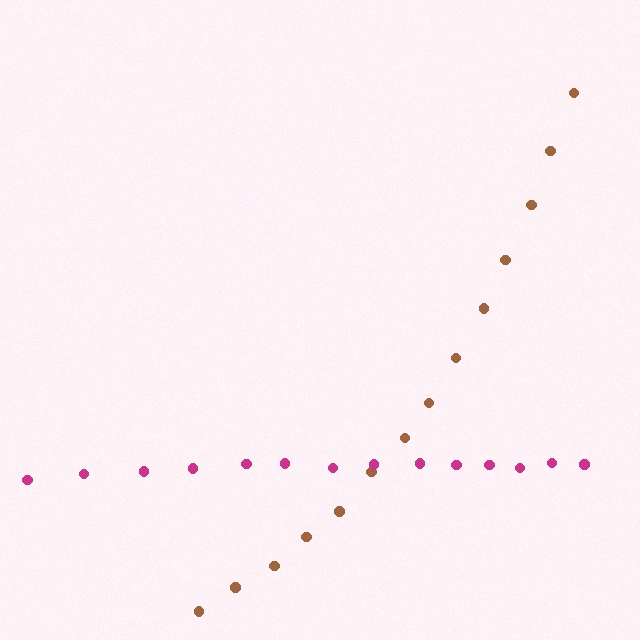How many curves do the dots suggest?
There are 2 distinct paths.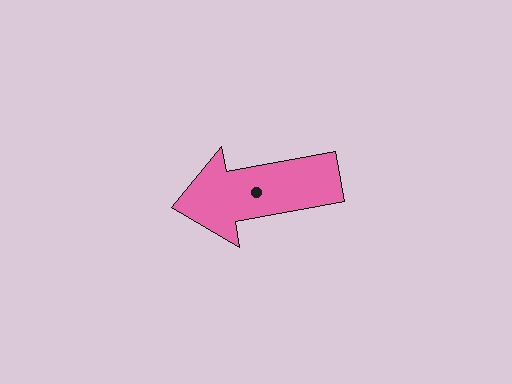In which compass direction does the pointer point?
West.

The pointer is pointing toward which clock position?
Roughly 9 o'clock.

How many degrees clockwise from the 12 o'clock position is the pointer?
Approximately 260 degrees.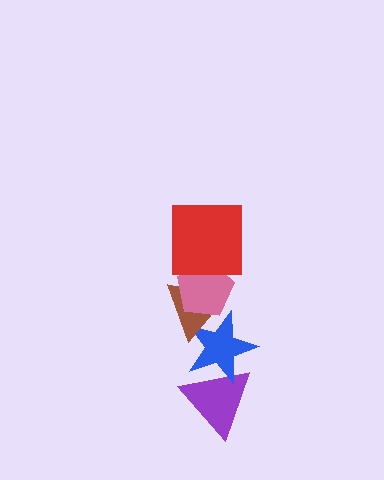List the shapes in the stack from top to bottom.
From top to bottom: the red square, the pink pentagon, the brown triangle, the blue star, the purple triangle.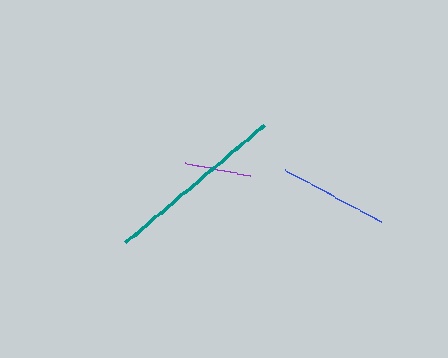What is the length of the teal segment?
The teal segment is approximately 181 pixels long.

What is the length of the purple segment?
The purple segment is approximately 67 pixels long.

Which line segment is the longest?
The teal line is the longest at approximately 181 pixels.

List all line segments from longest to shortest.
From longest to shortest: teal, blue, purple.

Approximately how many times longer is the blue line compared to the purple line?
The blue line is approximately 1.6 times the length of the purple line.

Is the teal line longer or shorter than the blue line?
The teal line is longer than the blue line.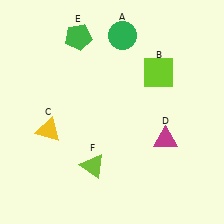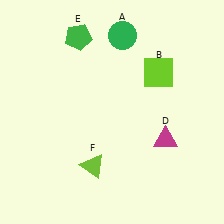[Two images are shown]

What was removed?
The yellow triangle (C) was removed in Image 2.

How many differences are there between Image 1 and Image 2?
There is 1 difference between the two images.